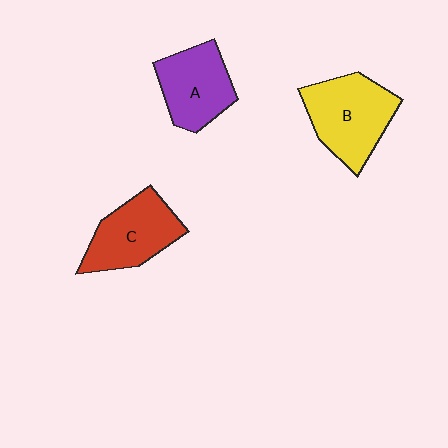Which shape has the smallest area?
Shape A (purple).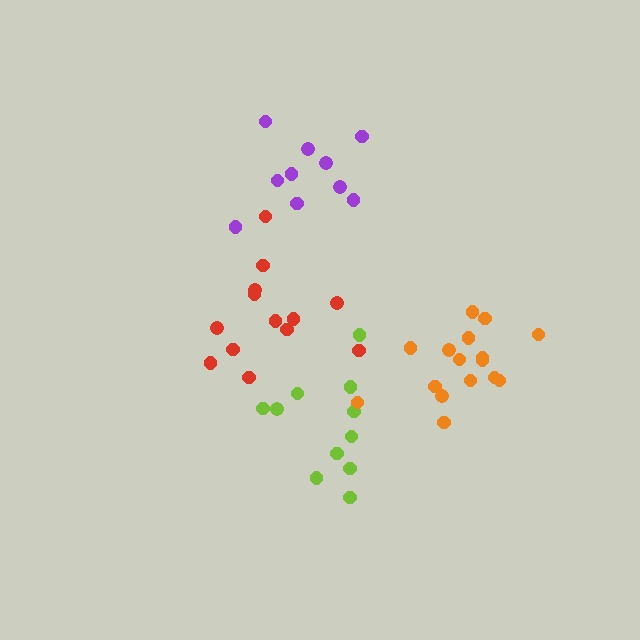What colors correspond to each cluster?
The clusters are colored: red, lime, purple, orange.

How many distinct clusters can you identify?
There are 4 distinct clusters.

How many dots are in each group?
Group 1: 13 dots, Group 2: 11 dots, Group 3: 10 dots, Group 4: 16 dots (50 total).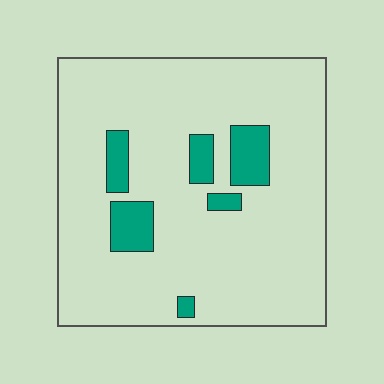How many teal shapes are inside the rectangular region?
6.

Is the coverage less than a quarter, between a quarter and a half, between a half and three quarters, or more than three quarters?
Less than a quarter.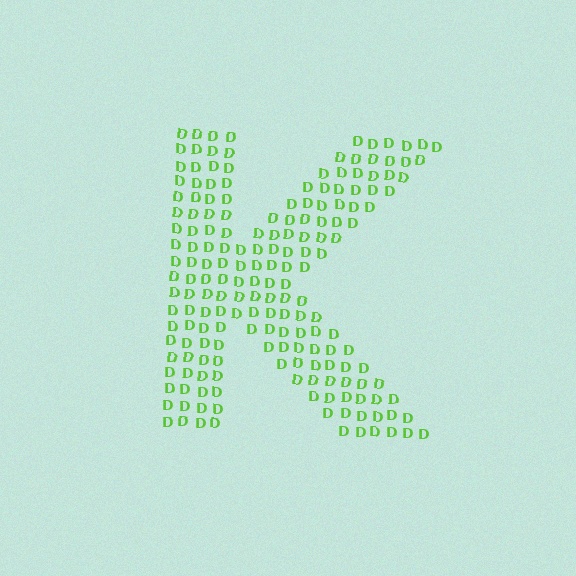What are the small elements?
The small elements are letter D's.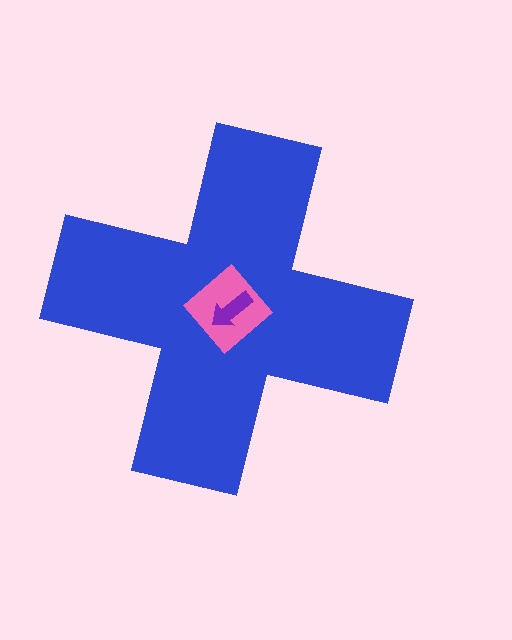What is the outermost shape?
The blue cross.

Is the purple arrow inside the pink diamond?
Yes.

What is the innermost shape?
The purple arrow.